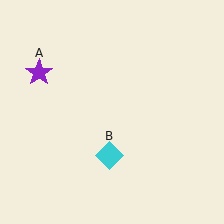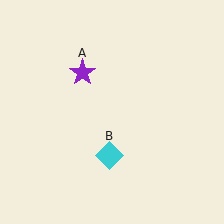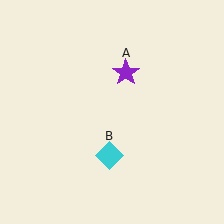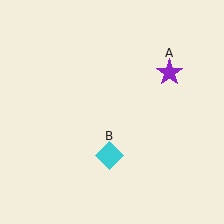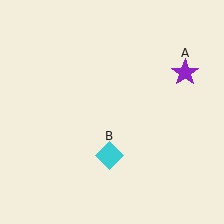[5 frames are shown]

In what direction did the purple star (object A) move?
The purple star (object A) moved right.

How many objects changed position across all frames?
1 object changed position: purple star (object A).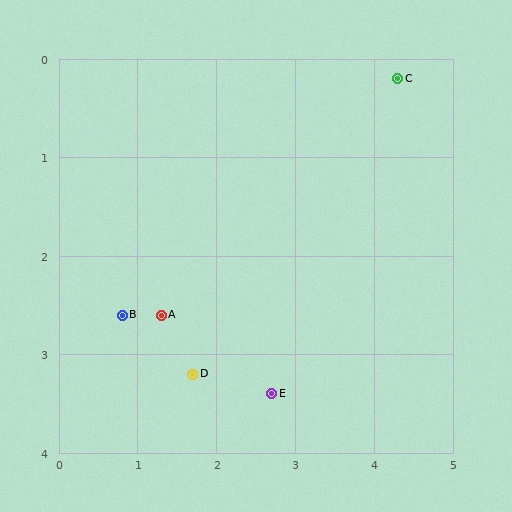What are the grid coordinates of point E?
Point E is at approximately (2.7, 3.4).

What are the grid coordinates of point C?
Point C is at approximately (4.3, 0.2).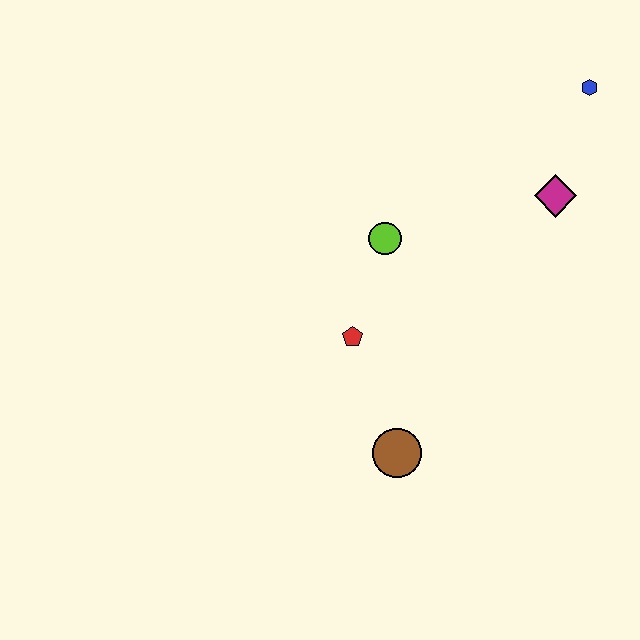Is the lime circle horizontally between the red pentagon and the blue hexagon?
Yes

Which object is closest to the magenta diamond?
The blue hexagon is closest to the magenta diamond.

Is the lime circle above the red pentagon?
Yes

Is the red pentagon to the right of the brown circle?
No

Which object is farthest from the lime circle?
The blue hexagon is farthest from the lime circle.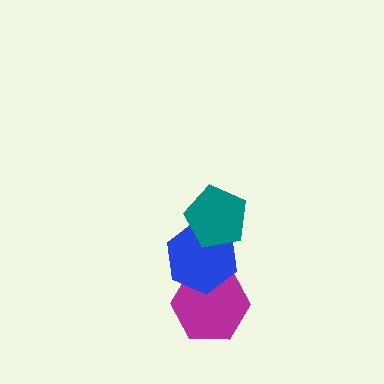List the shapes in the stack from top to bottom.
From top to bottom: the teal pentagon, the blue hexagon, the magenta hexagon.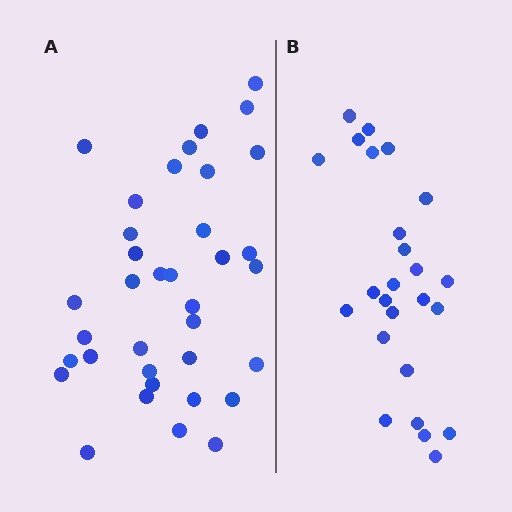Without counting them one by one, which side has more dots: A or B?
Region A (the left region) has more dots.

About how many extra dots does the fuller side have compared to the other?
Region A has roughly 12 or so more dots than region B.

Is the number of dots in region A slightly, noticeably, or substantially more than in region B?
Region A has noticeably more, but not dramatically so. The ratio is roughly 1.4 to 1.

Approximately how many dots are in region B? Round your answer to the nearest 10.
About 20 dots. (The exact count is 25, which rounds to 20.)